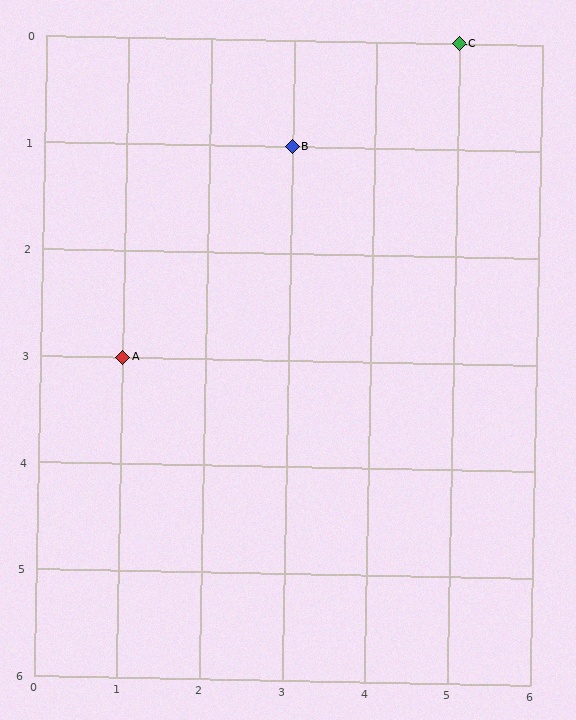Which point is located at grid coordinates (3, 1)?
Point B is at (3, 1).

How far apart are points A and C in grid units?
Points A and C are 4 columns and 3 rows apart (about 5.0 grid units diagonally).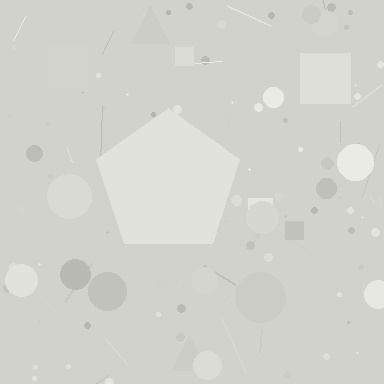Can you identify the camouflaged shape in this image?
The camouflaged shape is a pentagon.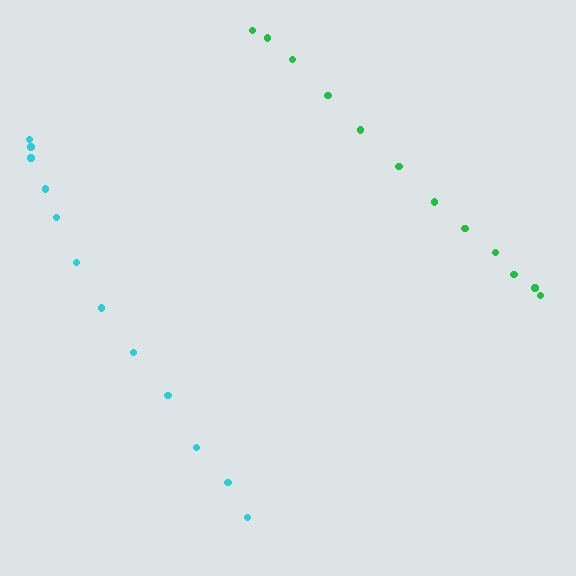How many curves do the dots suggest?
There are 2 distinct paths.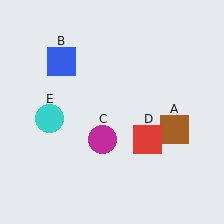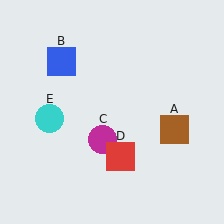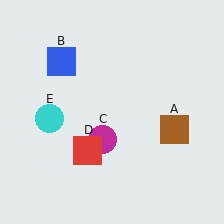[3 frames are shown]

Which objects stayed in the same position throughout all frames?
Brown square (object A) and blue square (object B) and magenta circle (object C) and cyan circle (object E) remained stationary.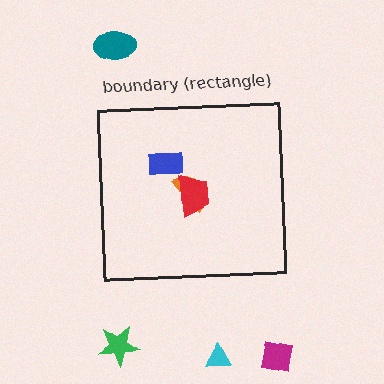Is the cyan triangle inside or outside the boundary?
Outside.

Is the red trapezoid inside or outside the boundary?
Inside.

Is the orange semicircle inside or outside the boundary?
Inside.